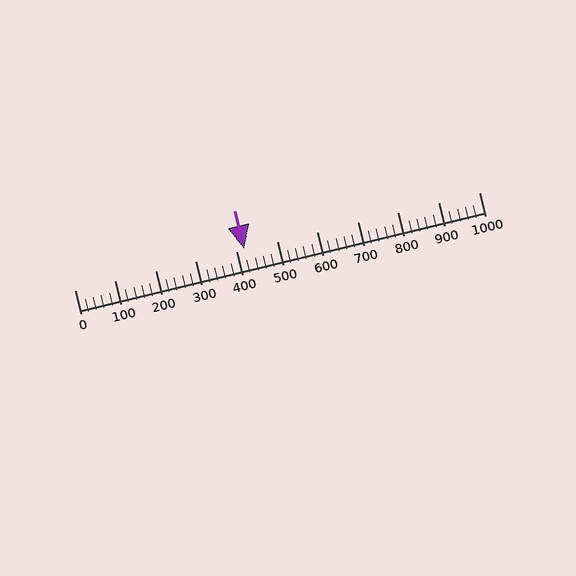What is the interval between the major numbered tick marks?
The major tick marks are spaced 100 units apart.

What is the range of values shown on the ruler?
The ruler shows values from 0 to 1000.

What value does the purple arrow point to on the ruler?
The purple arrow points to approximately 420.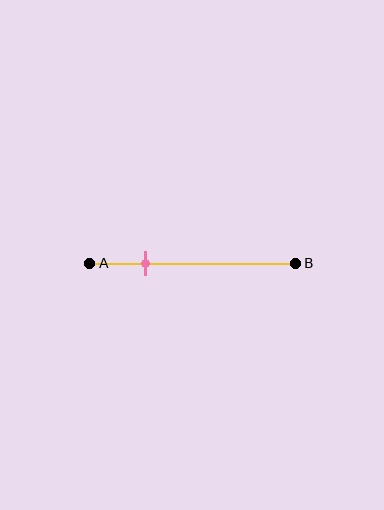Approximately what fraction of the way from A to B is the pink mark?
The pink mark is approximately 25% of the way from A to B.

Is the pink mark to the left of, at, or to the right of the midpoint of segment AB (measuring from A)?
The pink mark is to the left of the midpoint of segment AB.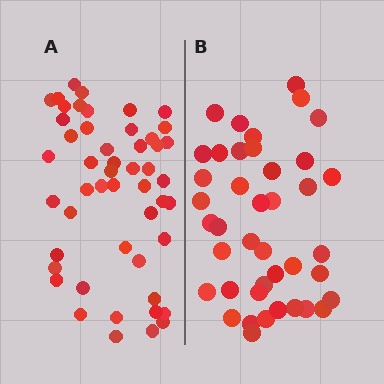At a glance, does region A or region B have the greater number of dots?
Region A (the left region) has more dots.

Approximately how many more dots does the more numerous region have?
Region A has roughly 8 or so more dots than region B.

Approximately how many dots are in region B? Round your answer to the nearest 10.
About 40 dots. (The exact count is 41, which rounds to 40.)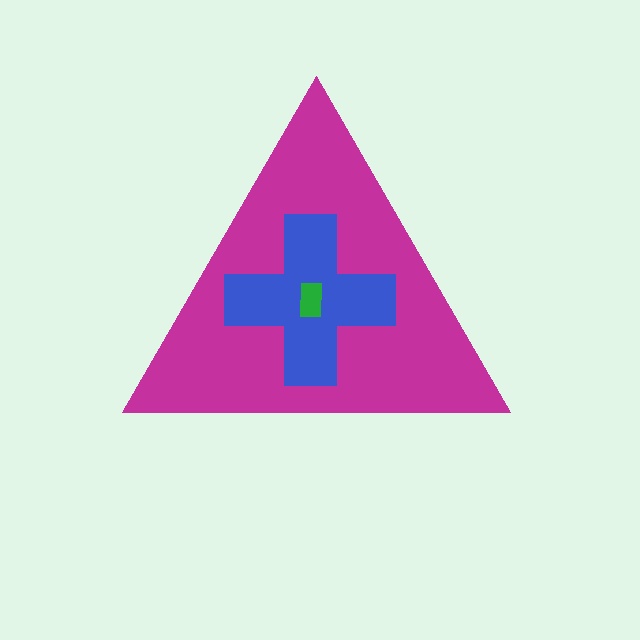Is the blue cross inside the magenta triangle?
Yes.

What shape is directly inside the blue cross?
The green rectangle.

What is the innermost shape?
The green rectangle.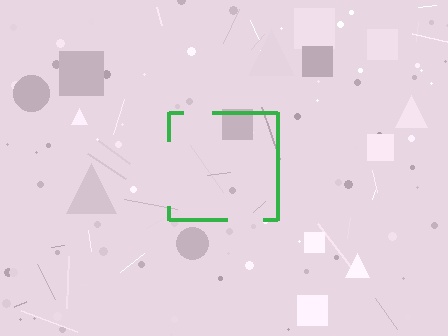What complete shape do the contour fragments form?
The contour fragments form a square.